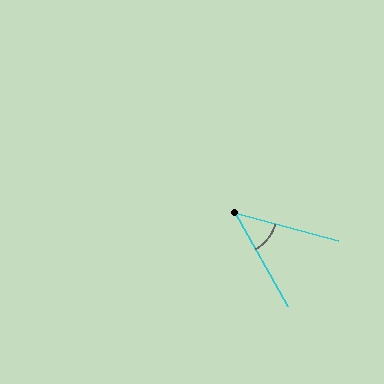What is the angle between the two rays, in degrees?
Approximately 45 degrees.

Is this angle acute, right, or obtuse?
It is acute.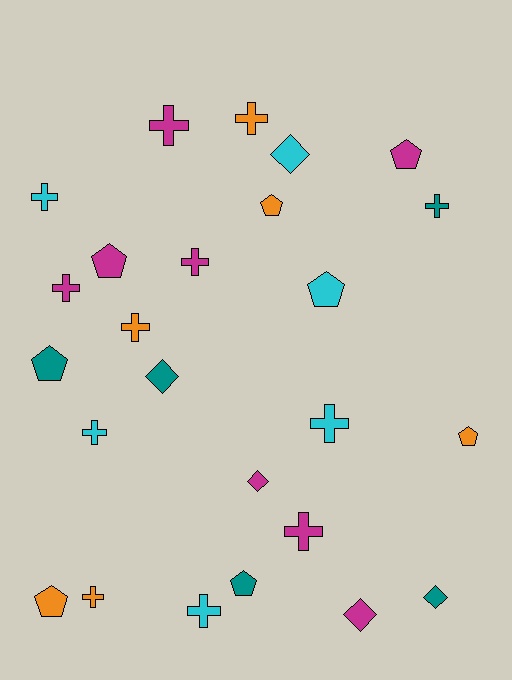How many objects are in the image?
There are 25 objects.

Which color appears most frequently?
Magenta, with 8 objects.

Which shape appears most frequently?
Cross, with 12 objects.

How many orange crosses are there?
There are 3 orange crosses.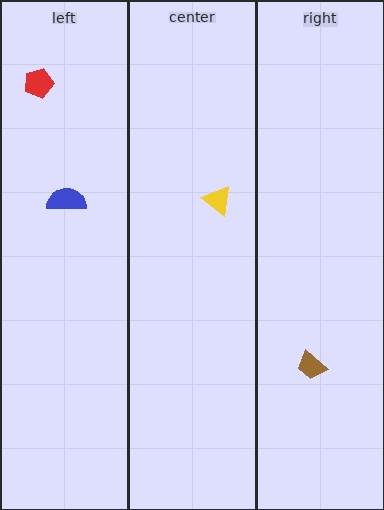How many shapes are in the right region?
1.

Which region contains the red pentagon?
The left region.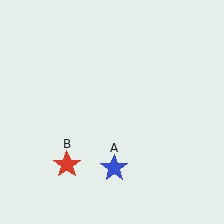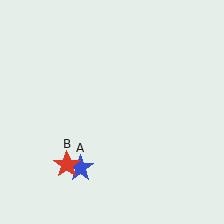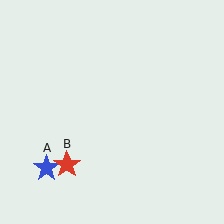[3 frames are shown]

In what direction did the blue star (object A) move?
The blue star (object A) moved left.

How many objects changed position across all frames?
1 object changed position: blue star (object A).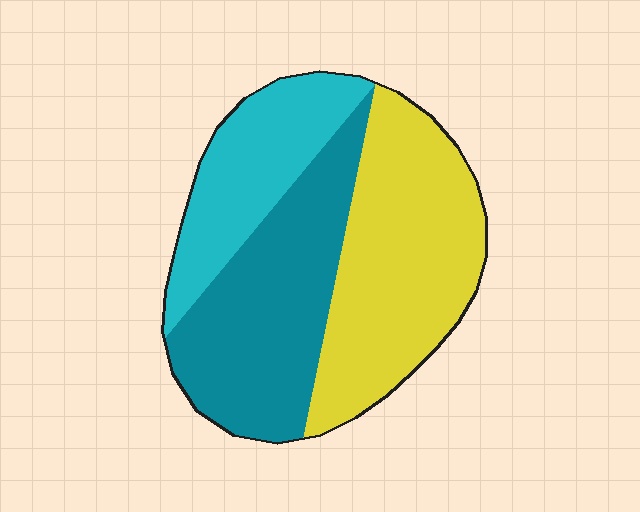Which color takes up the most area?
Yellow, at roughly 40%.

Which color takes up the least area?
Cyan, at roughly 25%.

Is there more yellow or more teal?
Yellow.